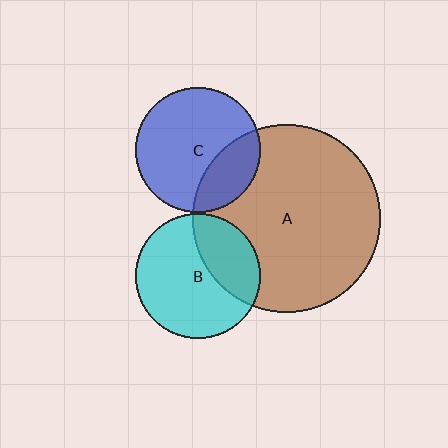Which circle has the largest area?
Circle A (brown).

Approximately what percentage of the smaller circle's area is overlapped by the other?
Approximately 30%.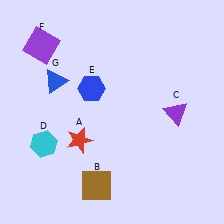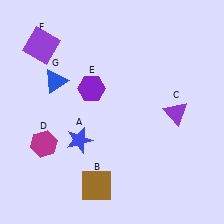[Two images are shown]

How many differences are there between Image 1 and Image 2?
There are 3 differences between the two images.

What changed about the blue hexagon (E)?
In Image 1, E is blue. In Image 2, it changed to purple.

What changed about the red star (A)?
In Image 1, A is red. In Image 2, it changed to blue.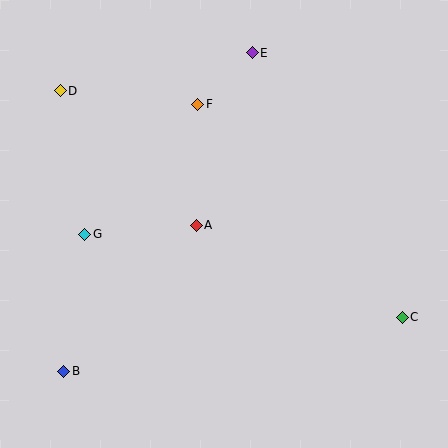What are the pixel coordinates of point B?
Point B is at (64, 371).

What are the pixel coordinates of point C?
Point C is at (402, 317).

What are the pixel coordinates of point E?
Point E is at (252, 53).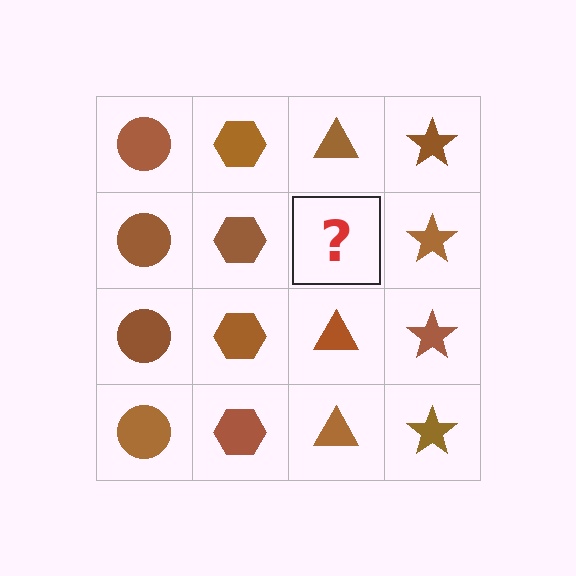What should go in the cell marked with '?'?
The missing cell should contain a brown triangle.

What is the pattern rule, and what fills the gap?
The rule is that each column has a consistent shape. The gap should be filled with a brown triangle.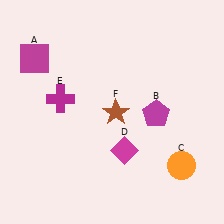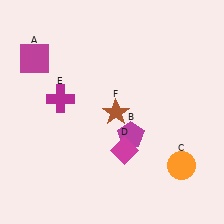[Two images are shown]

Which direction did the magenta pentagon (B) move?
The magenta pentagon (B) moved left.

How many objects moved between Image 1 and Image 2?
1 object moved between the two images.